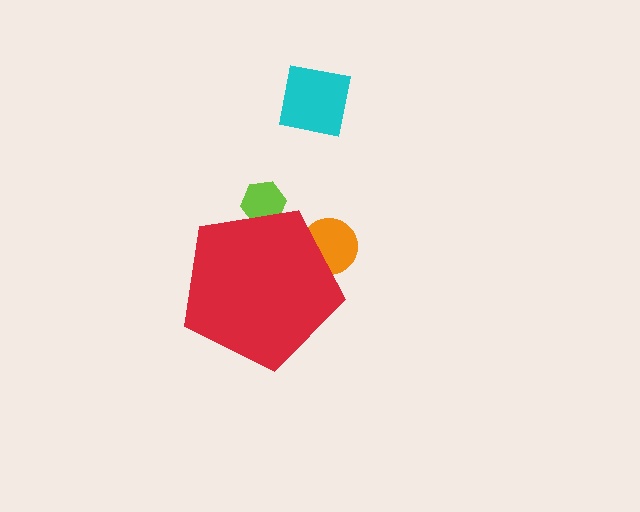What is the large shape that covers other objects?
A red pentagon.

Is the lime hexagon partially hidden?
Yes, the lime hexagon is partially hidden behind the red pentagon.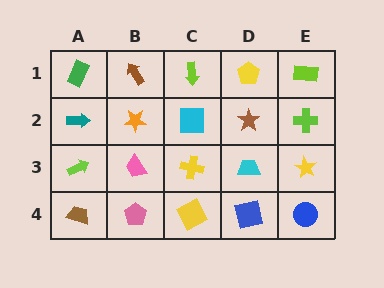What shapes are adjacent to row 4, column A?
A lime arrow (row 3, column A), a pink pentagon (row 4, column B).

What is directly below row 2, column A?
A lime arrow.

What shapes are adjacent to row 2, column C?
A lime arrow (row 1, column C), a yellow cross (row 3, column C), an orange star (row 2, column B), a brown star (row 2, column D).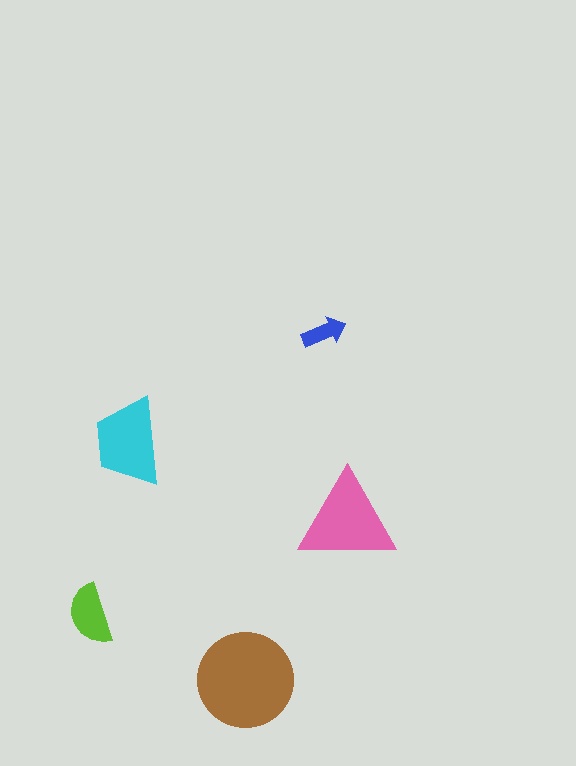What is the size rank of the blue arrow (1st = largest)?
5th.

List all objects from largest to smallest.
The brown circle, the pink triangle, the cyan trapezoid, the lime semicircle, the blue arrow.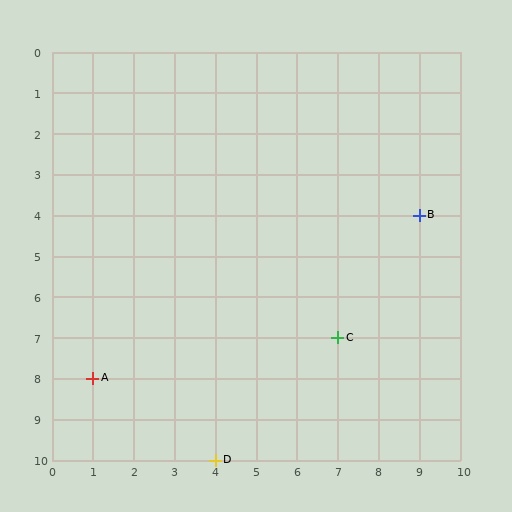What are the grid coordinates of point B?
Point B is at grid coordinates (9, 4).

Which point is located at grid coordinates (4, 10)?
Point D is at (4, 10).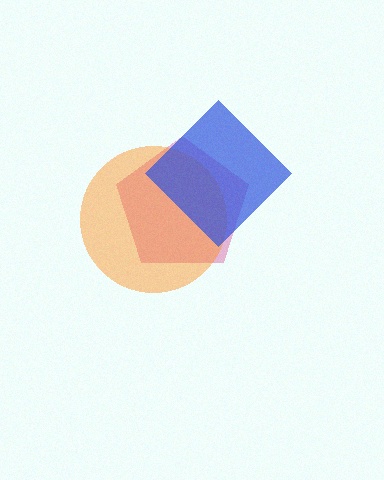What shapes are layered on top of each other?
The layered shapes are: a pink pentagon, an orange circle, a blue diamond.